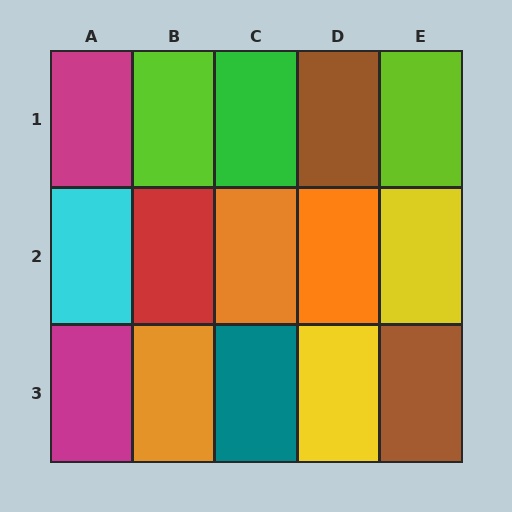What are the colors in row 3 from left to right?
Magenta, orange, teal, yellow, brown.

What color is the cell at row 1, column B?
Lime.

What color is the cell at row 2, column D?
Orange.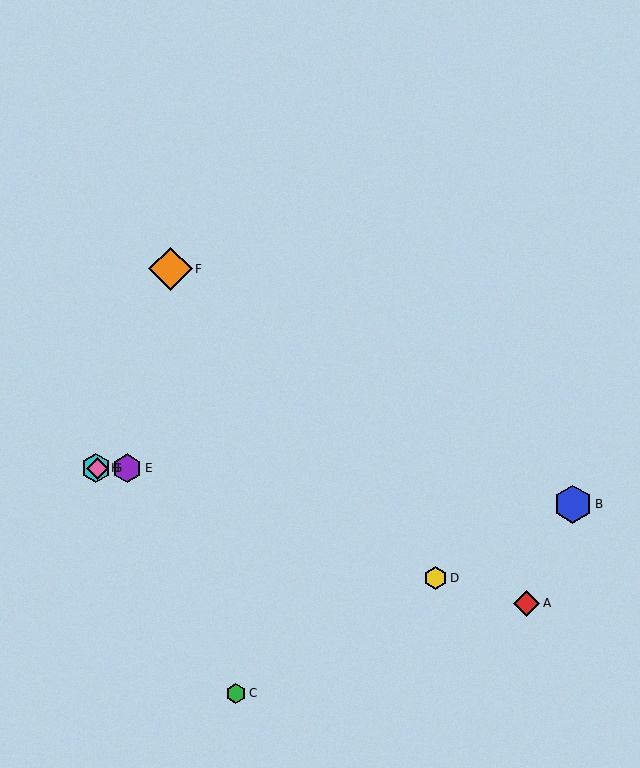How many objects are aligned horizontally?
3 objects (E, G, H) are aligned horizontally.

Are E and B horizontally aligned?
No, E is at y≈468 and B is at y≈504.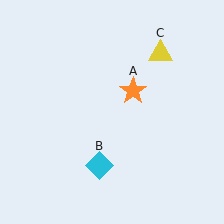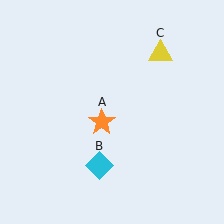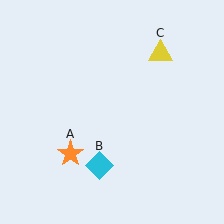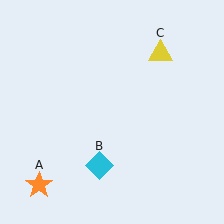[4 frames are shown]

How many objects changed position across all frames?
1 object changed position: orange star (object A).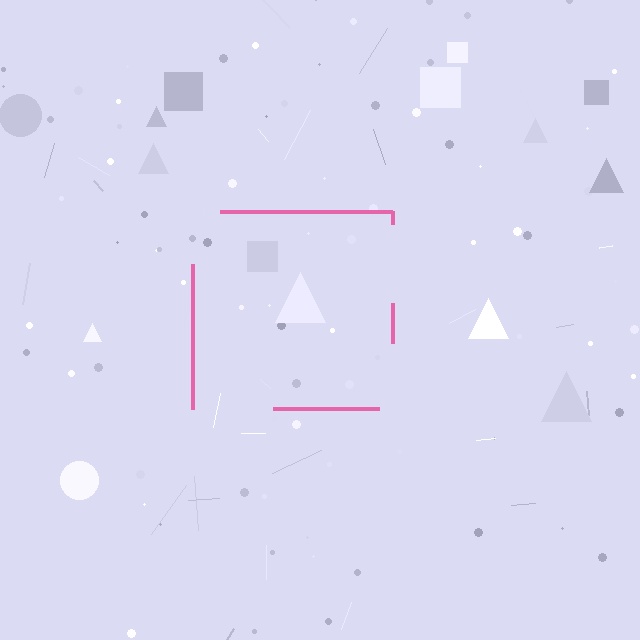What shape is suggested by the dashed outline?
The dashed outline suggests a square.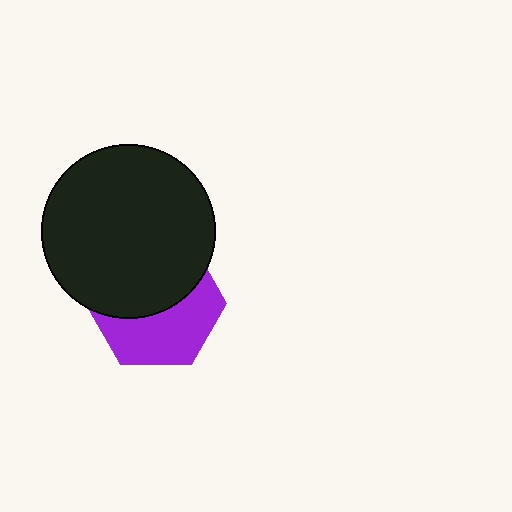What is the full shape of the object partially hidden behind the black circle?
The partially hidden object is a purple hexagon.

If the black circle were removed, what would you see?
You would see the complete purple hexagon.